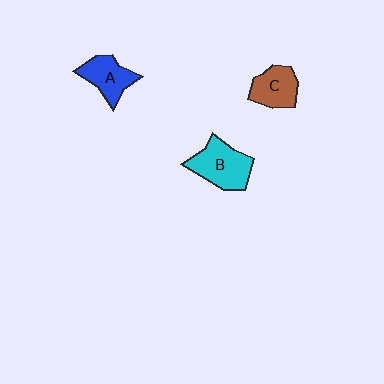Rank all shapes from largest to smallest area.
From largest to smallest: B (cyan), A (blue), C (brown).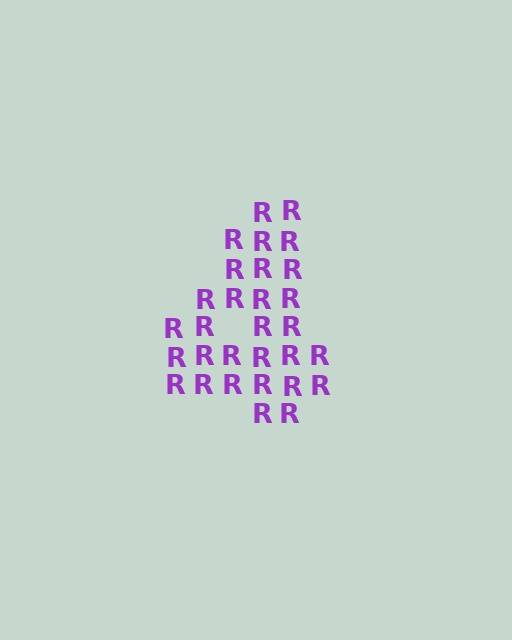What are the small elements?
The small elements are letter R's.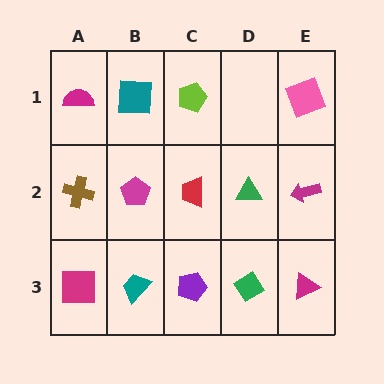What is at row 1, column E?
A pink square.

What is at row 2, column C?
A red trapezoid.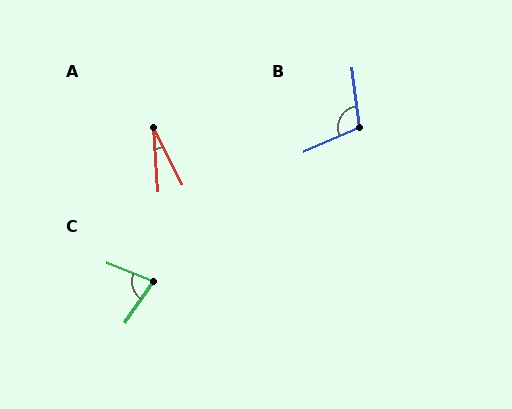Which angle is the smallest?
A, at approximately 23 degrees.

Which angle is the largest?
B, at approximately 106 degrees.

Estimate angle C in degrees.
Approximately 78 degrees.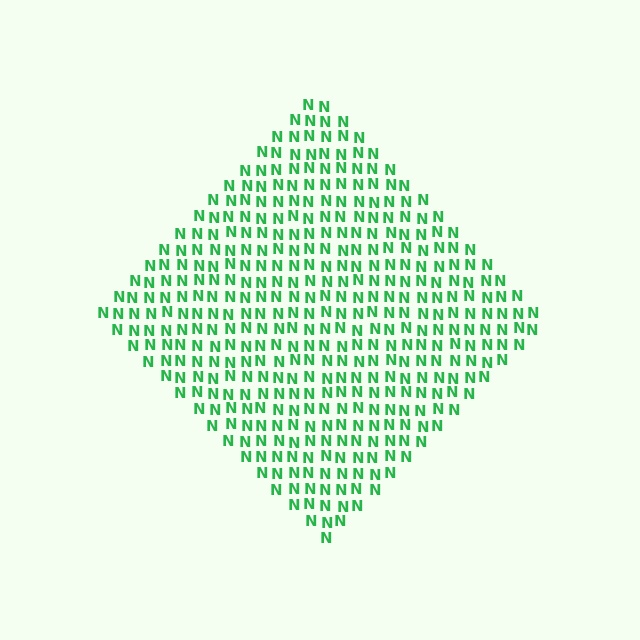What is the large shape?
The large shape is a diamond.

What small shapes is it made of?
It is made of small letter N's.